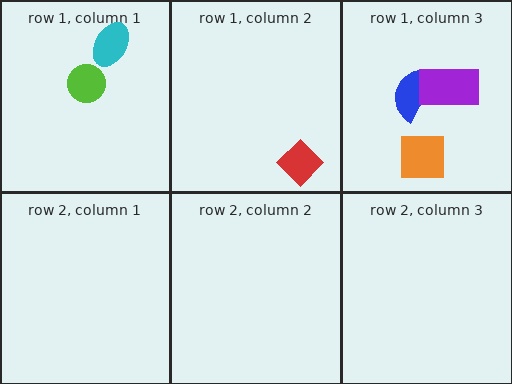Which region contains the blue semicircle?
The row 1, column 3 region.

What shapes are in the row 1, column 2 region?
The red diamond.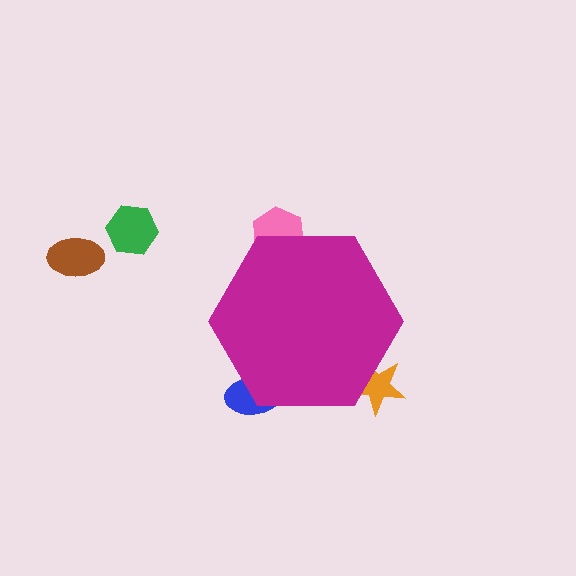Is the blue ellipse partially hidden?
Yes, the blue ellipse is partially hidden behind the magenta hexagon.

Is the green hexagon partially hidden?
No, the green hexagon is fully visible.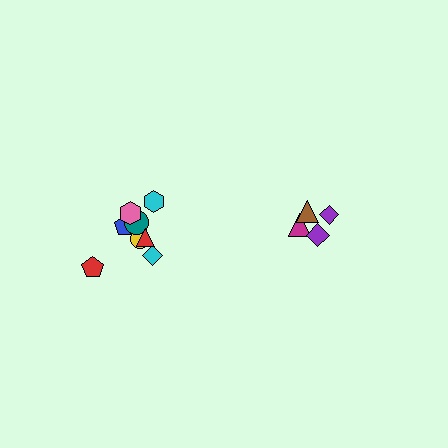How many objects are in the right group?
There are 4 objects.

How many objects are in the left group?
There are 8 objects.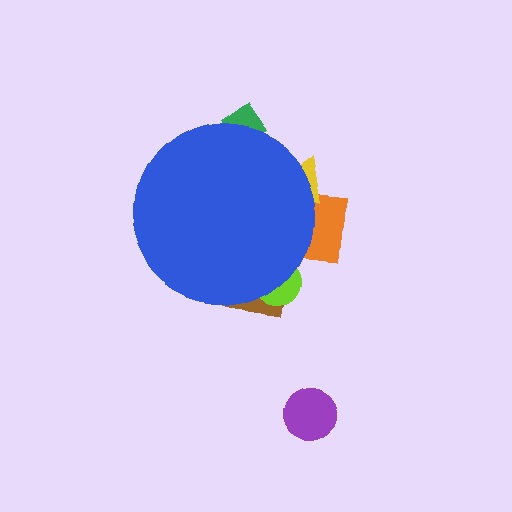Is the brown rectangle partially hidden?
Yes, the brown rectangle is partially hidden behind the blue circle.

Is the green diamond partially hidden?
Yes, the green diamond is partially hidden behind the blue circle.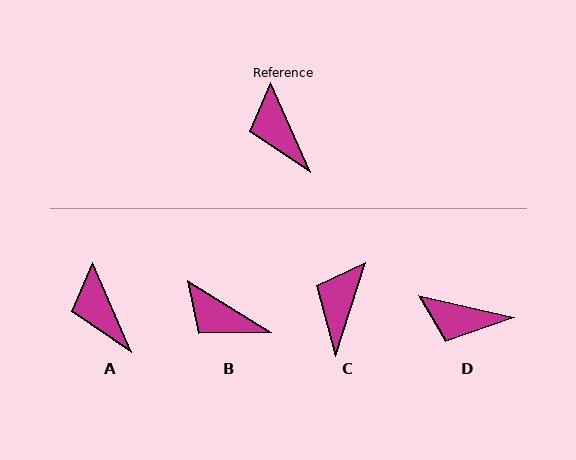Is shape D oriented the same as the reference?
No, it is off by about 54 degrees.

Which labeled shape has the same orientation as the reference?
A.